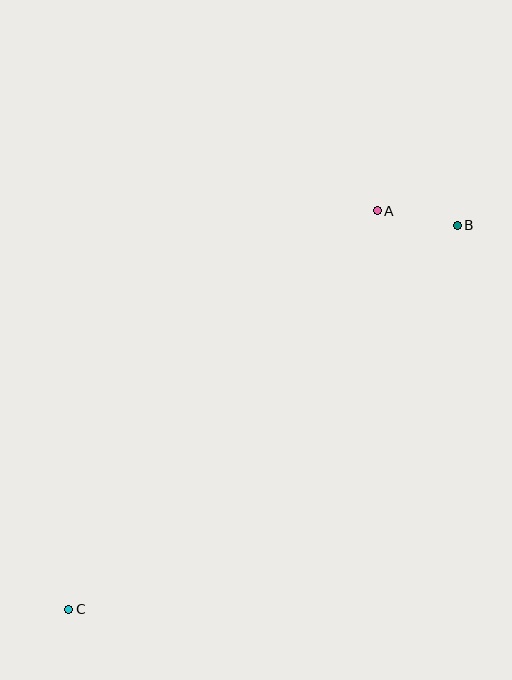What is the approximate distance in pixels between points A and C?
The distance between A and C is approximately 504 pixels.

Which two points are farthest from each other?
Points B and C are farthest from each other.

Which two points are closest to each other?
Points A and B are closest to each other.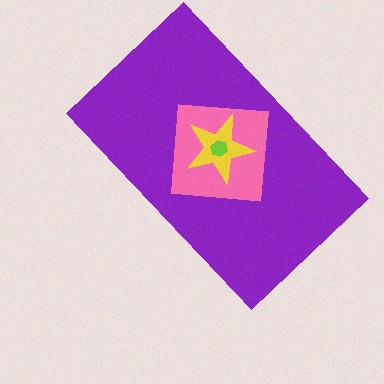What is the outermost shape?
The purple rectangle.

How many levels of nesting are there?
4.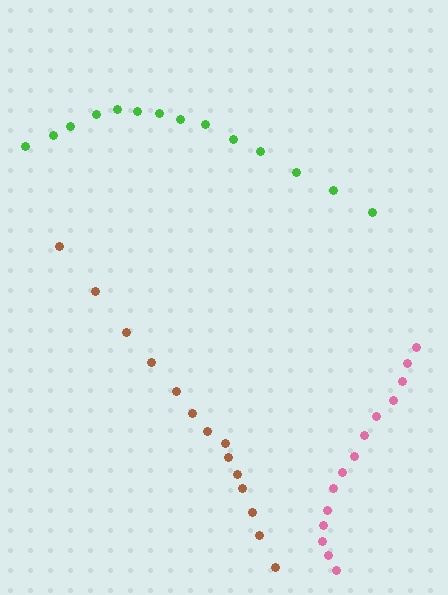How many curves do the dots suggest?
There are 3 distinct paths.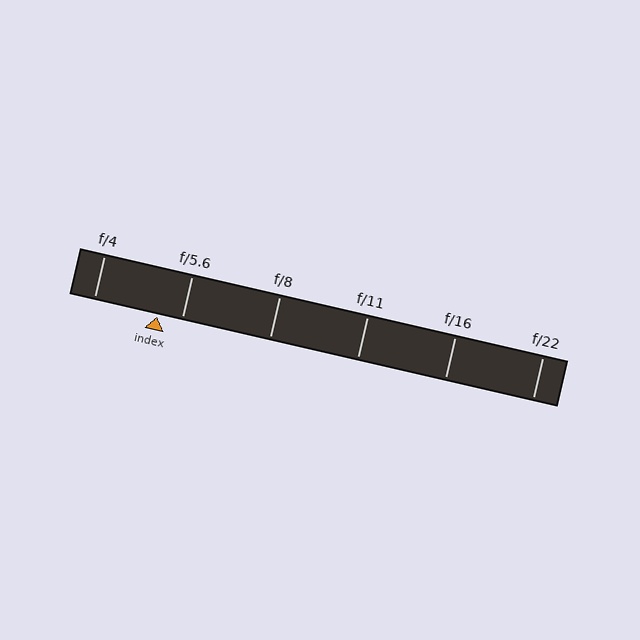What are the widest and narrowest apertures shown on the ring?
The widest aperture shown is f/4 and the narrowest is f/22.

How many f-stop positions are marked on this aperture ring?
There are 6 f-stop positions marked.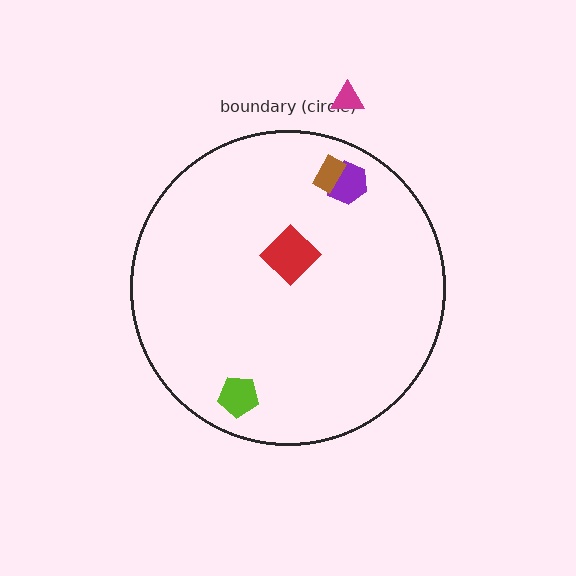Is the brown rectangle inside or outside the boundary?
Inside.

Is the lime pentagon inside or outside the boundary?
Inside.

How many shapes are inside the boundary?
4 inside, 1 outside.